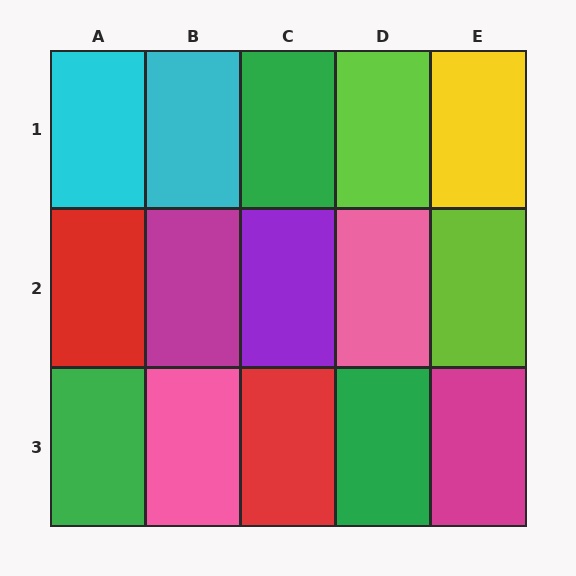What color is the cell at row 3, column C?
Red.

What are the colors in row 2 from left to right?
Red, magenta, purple, pink, lime.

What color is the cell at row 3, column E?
Magenta.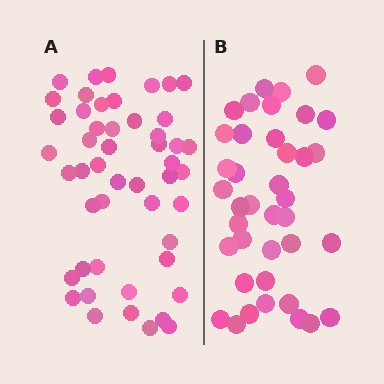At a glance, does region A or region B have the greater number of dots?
Region A (the left region) has more dots.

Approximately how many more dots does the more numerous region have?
Region A has roughly 10 or so more dots than region B.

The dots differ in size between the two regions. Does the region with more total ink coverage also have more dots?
No. Region B has more total ink coverage because its dots are larger, but region A actually contains more individual dots. Total area can be misleading — the number of items is what matters here.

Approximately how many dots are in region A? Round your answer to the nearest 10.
About 50 dots. (The exact count is 49, which rounds to 50.)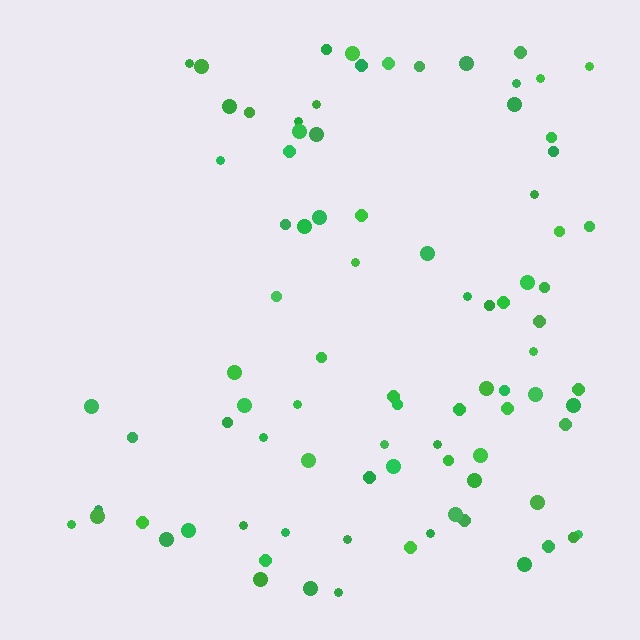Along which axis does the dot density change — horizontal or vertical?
Horizontal.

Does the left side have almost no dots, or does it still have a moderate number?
Still a moderate number, just noticeably fewer than the right.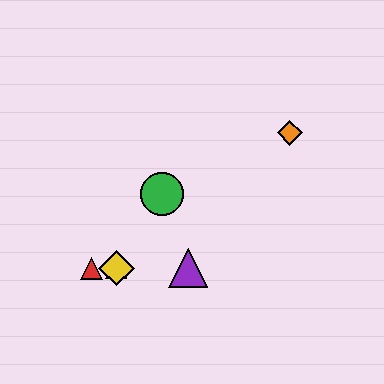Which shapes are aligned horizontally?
The red triangle, the blue triangle, the yellow diamond, the purple triangle are aligned horizontally.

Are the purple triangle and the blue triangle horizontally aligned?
Yes, both are at y≈268.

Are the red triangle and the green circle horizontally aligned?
No, the red triangle is at y≈268 and the green circle is at y≈194.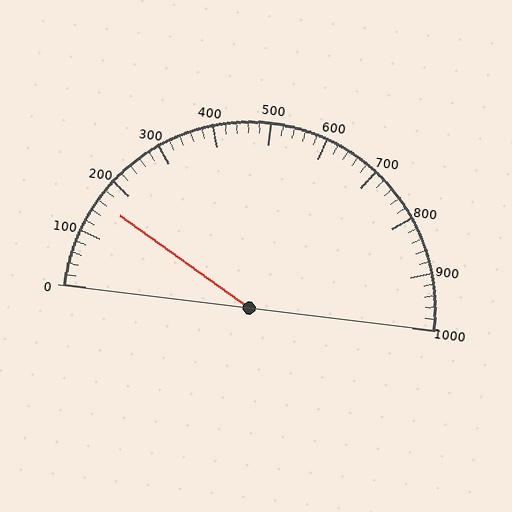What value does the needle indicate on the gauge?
The needle indicates approximately 160.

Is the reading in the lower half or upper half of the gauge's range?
The reading is in the lower half of the range (0 to 1000).